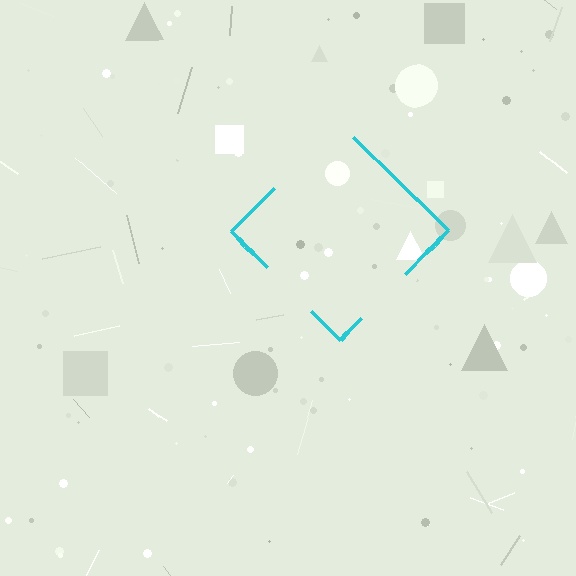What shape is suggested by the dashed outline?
The dashed outline suggests a diamond.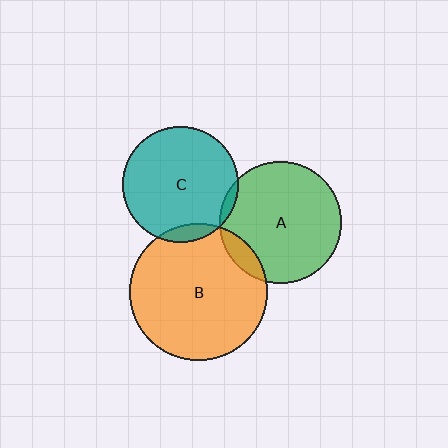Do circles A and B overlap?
Yes.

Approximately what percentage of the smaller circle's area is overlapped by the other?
Approximately 10%.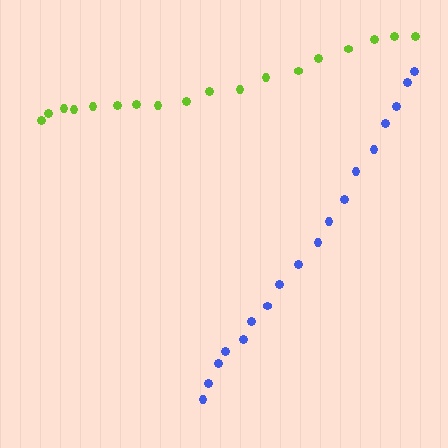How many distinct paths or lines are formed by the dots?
There are 2 distinct paths.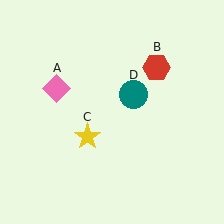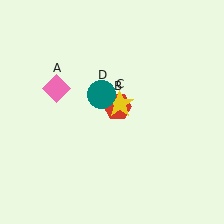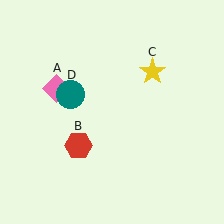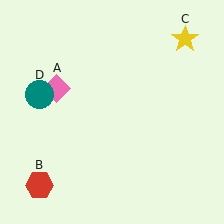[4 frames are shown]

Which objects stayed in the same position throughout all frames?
Pink diamond (object A) remained stationary.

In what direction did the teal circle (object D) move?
The teal circle (object D) moved left.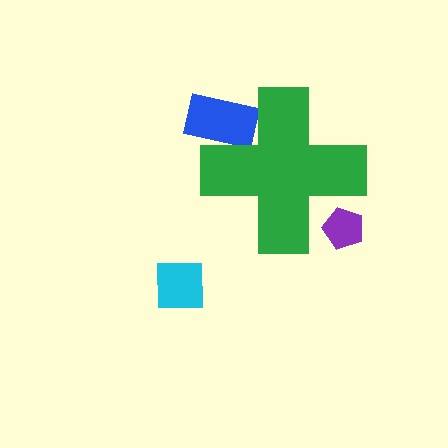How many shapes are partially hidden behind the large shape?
2 shapes are partially hidden.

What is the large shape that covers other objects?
A green cross.